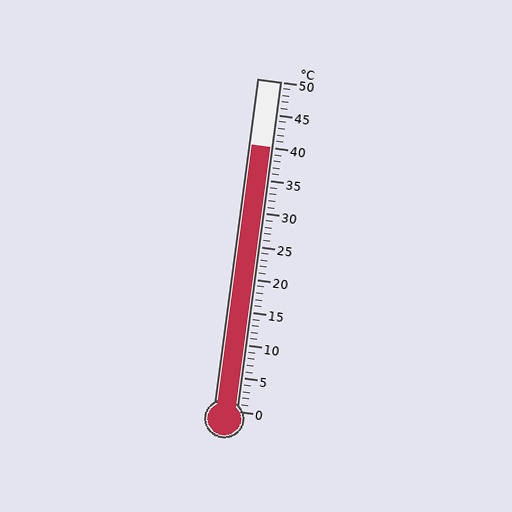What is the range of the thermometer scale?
The thermometer scale ranges from 0°C to 50°C.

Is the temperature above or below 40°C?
The temperature is at 40°C.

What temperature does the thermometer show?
The thermometer shows approximately 40°C.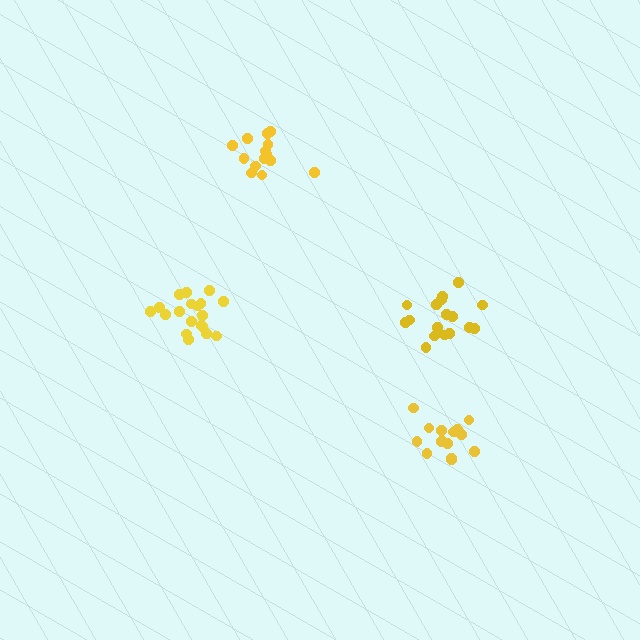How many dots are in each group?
Group 1: 14 dots, Group 2: 17 dots, Group 3: 19 dots, Group 4: 15 dots (65 total).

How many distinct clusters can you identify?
There are 4 distinct clusters.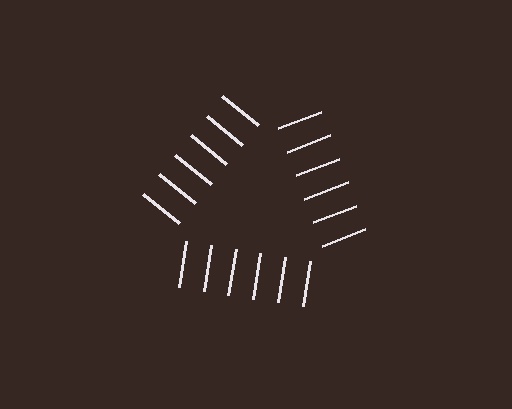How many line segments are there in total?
18 — 6 along each of the 3 edges.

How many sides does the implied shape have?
3 sides — the line-ends trace a triangle.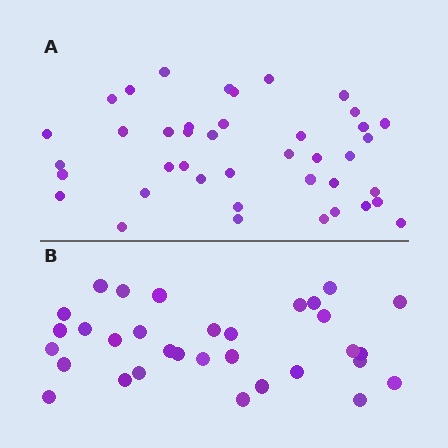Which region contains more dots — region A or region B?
Region A (the top region) has more dots.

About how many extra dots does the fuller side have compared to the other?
Region A has roughly 8 or so more dots than region B.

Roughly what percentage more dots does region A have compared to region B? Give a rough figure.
About 30% more.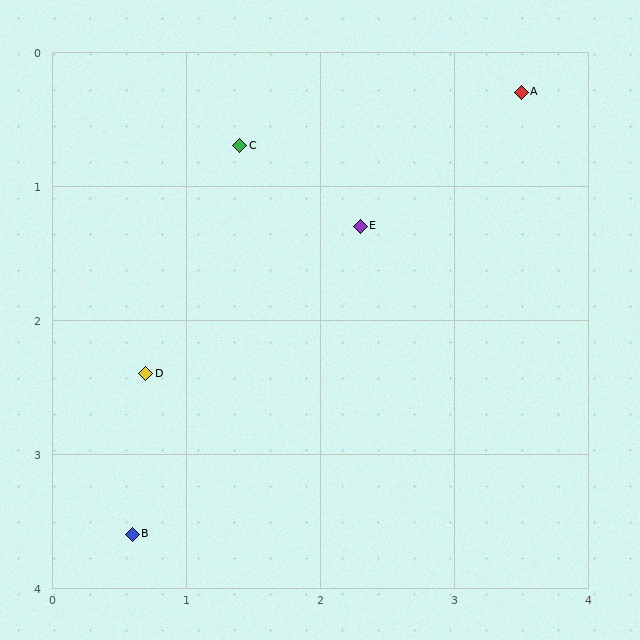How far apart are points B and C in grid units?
Points B and C are about 3.0 grid units apart.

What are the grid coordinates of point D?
Point D is at approximately (0.7, 2.4).